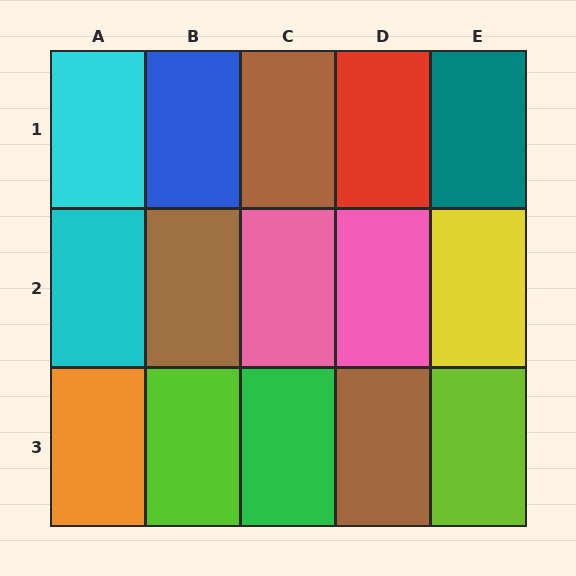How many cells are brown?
3 cells are brown.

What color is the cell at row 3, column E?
Lime.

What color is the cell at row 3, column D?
Brown.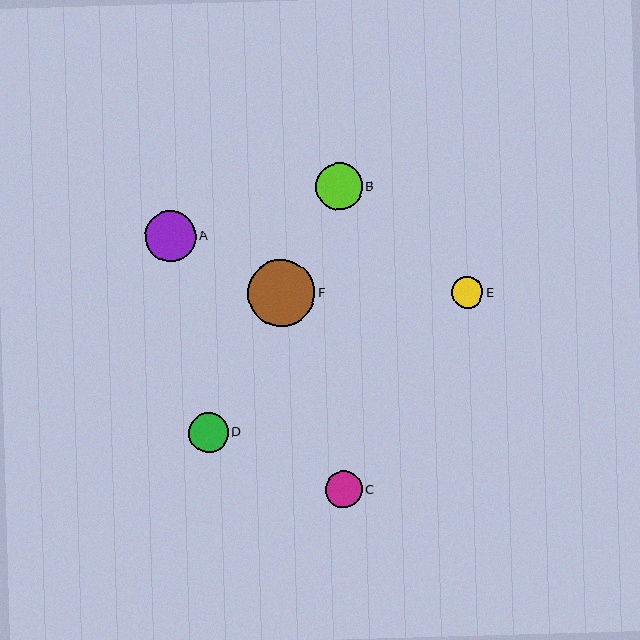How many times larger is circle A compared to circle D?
Circle A is approximately 1.3 times the size of circle D.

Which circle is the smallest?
Circle E is the smallest with a size of approximately 32 pixels.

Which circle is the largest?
Circle F is the largest with a size of approximately 67 pixels.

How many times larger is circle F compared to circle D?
Circle F is approximately 1.7 times the size of circle D.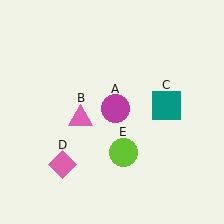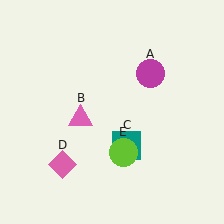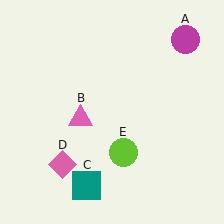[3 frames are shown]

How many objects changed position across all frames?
2 objects changed position: magenta circle (object A), teal square (object C).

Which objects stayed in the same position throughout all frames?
Pink triangle (object B) and pink diamond (object D) and lime circle (object E) remained stationary.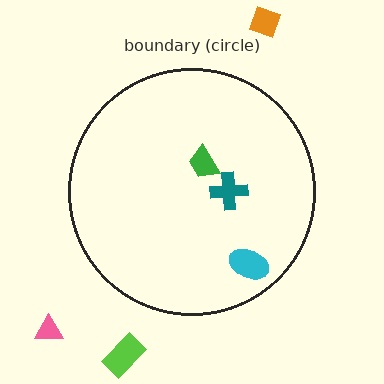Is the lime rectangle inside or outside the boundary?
Outside.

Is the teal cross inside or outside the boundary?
Inside.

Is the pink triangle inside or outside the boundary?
Outside.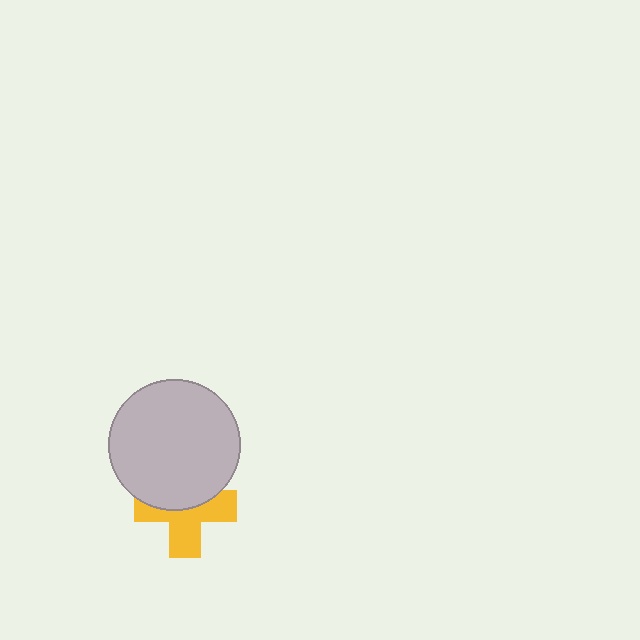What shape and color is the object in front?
The object in front is a light gray circle.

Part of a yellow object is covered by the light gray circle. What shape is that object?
It is a cross.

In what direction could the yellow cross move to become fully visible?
The yellow cross could move down. That would shift it out from behind the light gray circle entirely.